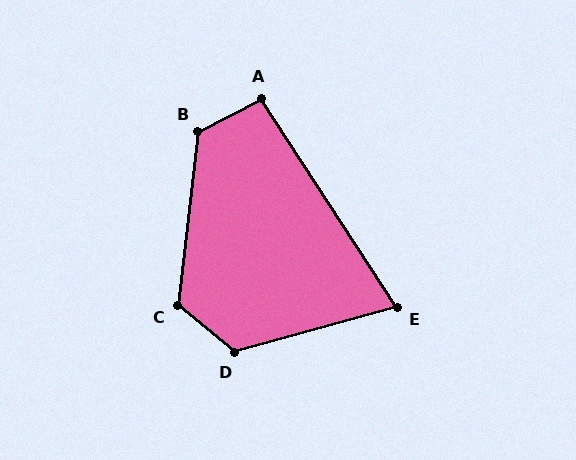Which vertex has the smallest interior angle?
E, at approximately 72 degrees.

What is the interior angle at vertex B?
Approximately 124 degrees (obtuse).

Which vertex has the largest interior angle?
D, at approximately 125 degrees.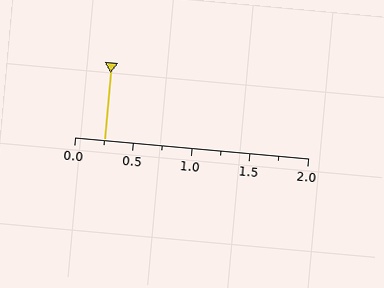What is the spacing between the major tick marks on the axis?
The major ticks are spaced 0.5 apart.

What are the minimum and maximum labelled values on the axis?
The axis runs from 0.0 to 2.0.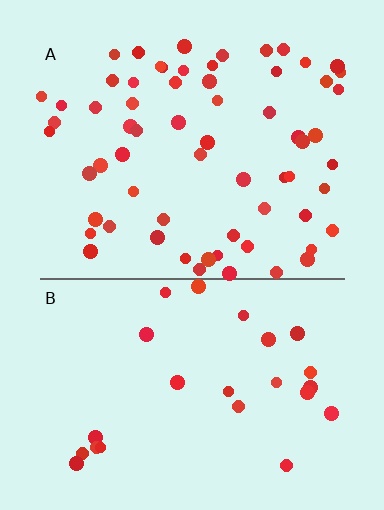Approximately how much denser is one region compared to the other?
Approximately 2.6× — region A over region B.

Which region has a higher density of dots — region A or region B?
A (the top).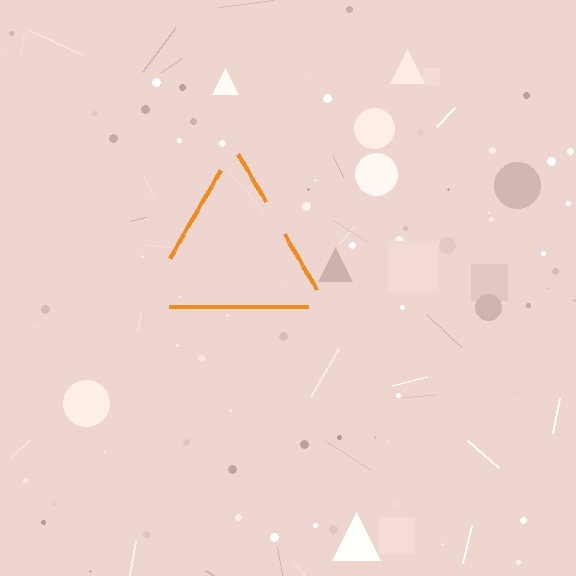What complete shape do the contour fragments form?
The contour fragments form a triangle.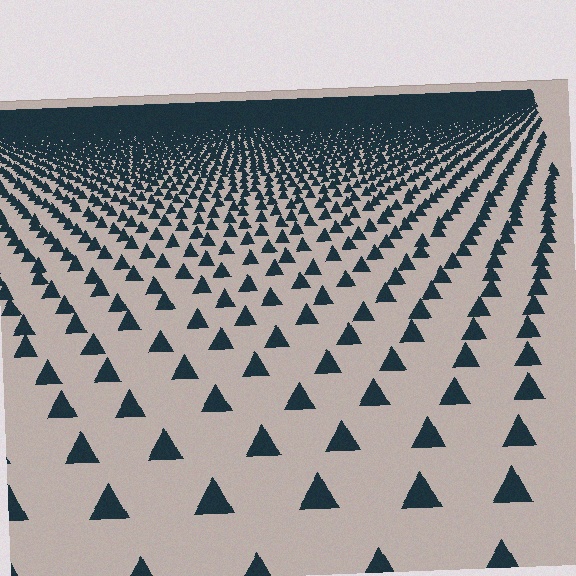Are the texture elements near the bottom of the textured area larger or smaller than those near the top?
Larger. Near the bottom, elements are closer to the viewer and appear at a bigger on-screen size.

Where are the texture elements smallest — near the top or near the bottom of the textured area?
Near the top.